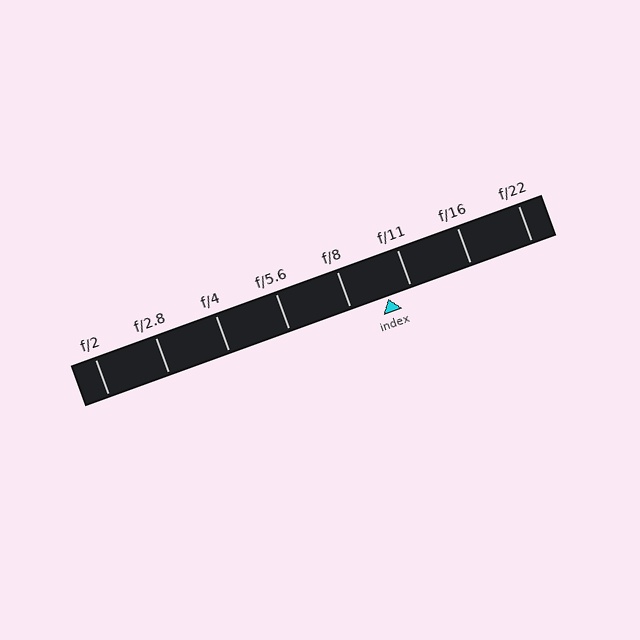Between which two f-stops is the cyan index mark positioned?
The index mark is between f/8 and f/11.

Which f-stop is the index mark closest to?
The index mark is closest to f/11.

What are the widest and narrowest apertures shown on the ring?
The widest aperture shown is f/2 and the narrowest is f/22.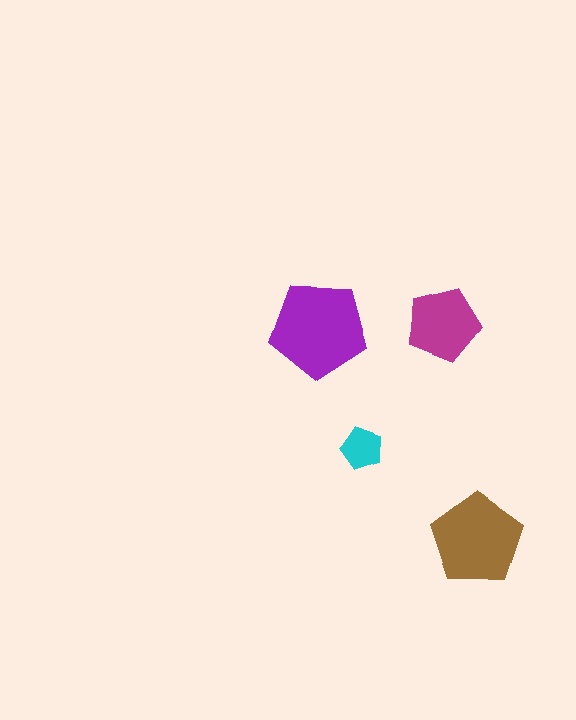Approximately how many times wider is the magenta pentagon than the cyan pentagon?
About 2 times wider.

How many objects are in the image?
There are 4 objects in the image.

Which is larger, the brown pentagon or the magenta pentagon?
The brown one.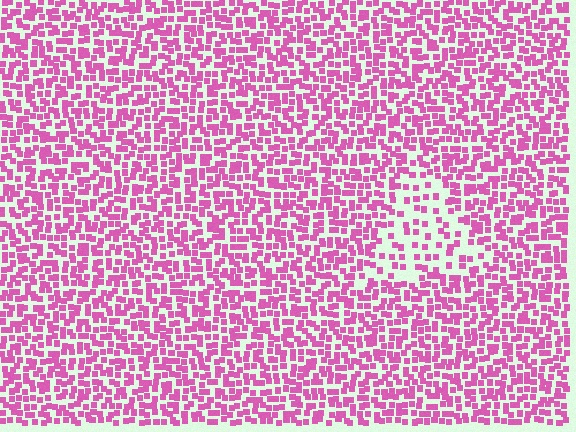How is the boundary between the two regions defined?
The boundary is defined by a change in element density (approximately 2.2x ratio). All elements are the same color, size, and shape.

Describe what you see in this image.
The image contains small pink elements arranged at two different densities. A triangle-shaped region is visible where the elements are less densely packed than the surrounding area.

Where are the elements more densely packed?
The elements are more densely packed outside the triangle boundary.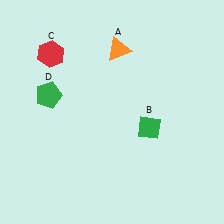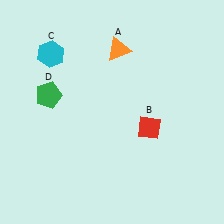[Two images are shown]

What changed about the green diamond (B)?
In Image 1, B is green. In Image 2, it changed to red.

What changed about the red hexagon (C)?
In Image 1, C is red. In Image 2, it changed to cyan.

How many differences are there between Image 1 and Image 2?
There are 2 differences between the two images.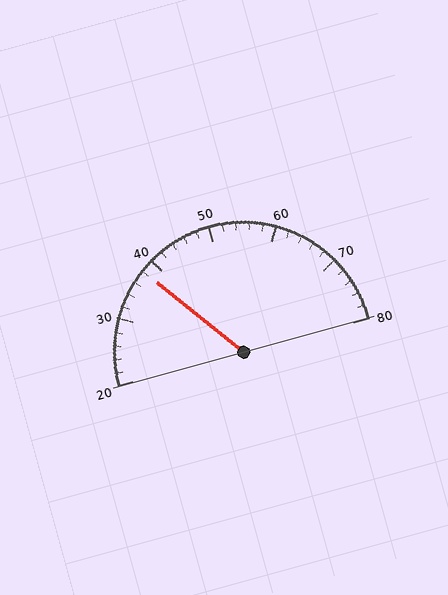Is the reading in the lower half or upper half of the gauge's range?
The reading is in the lower half of the range (20 to 80).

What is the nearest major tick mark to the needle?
The nearest major tick mark is 40.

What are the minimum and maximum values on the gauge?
The gauge ranges from 20 to 80.